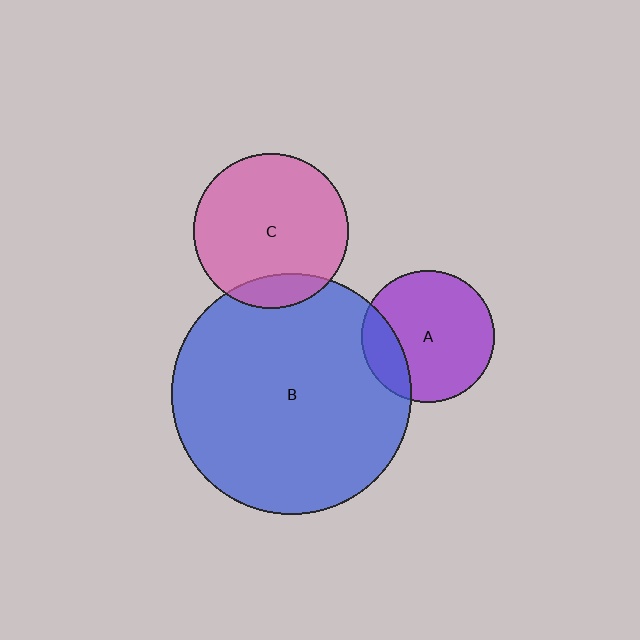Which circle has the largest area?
Circle B (blue).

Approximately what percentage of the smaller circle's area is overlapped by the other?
Approximately 20%.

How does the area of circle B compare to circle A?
Approximately 3.3 times.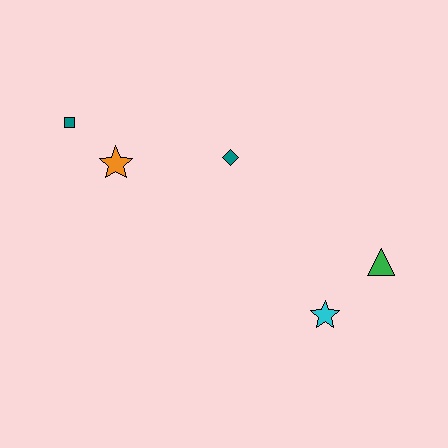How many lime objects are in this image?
There are no lime objects.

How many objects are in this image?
There are 5 objects.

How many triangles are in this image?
There is 1 triangle.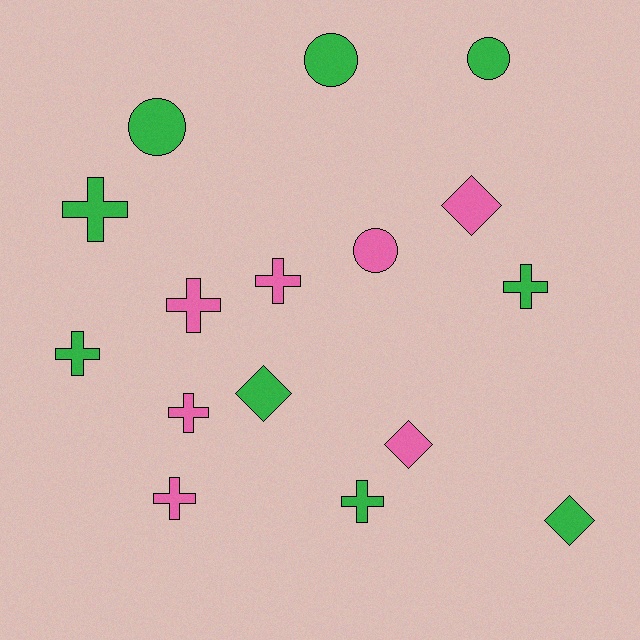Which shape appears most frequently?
Cross, with 8 objects.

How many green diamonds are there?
There are 2 green diamonds.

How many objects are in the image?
There are 16 objects.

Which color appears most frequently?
Green, with 9 objects.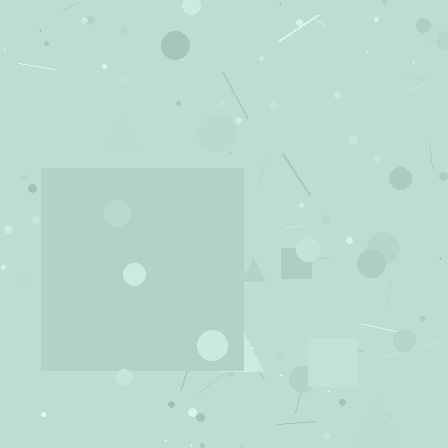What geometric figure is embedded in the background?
A square is embedded in the background.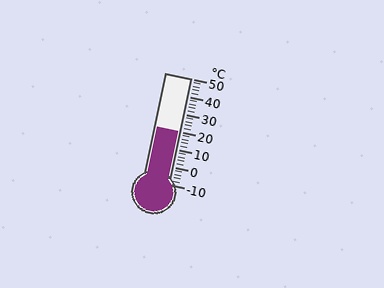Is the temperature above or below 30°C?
The temperature is below 30°C.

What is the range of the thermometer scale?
The thermometer scale ranges from -10°C to 50°C.